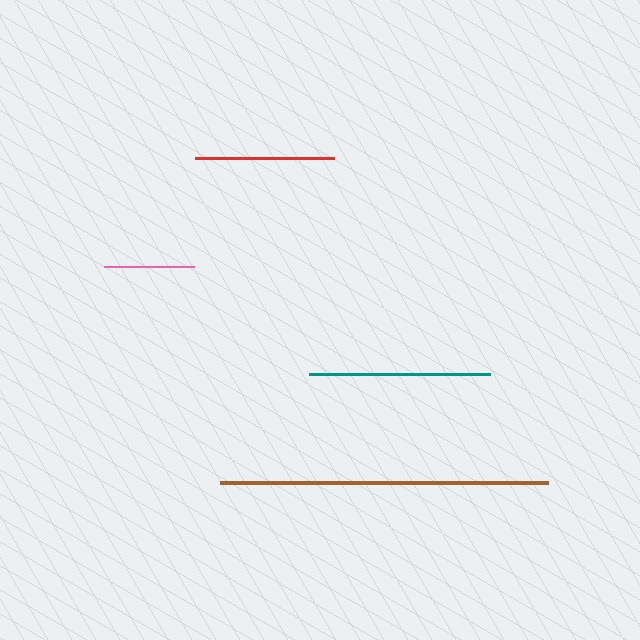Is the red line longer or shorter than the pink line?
The red line is longer than the pink line.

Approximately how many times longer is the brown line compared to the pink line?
The brown line is approximately 3.6 times the length of the pink line.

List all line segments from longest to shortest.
From longest to shortest: brown, teal, red, pink.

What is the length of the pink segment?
The pink segment is approximately 90 pixels long.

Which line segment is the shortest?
The pink line is the shortest at approximately 90 pixels.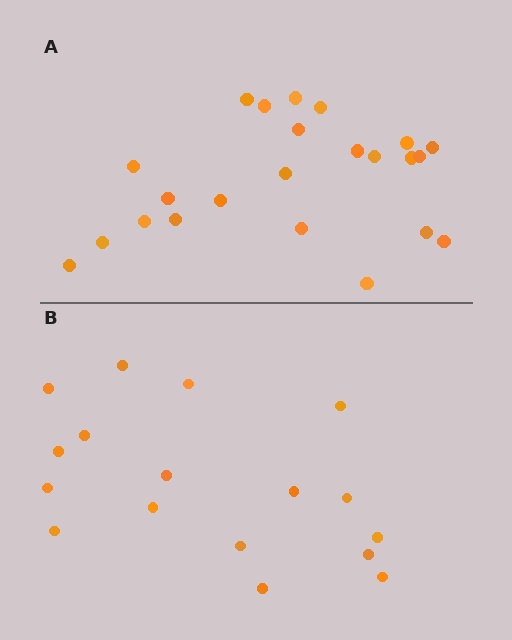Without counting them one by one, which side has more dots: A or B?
Region A (the top region) has more dots.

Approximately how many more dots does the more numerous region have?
Region A has about 6 more dots than region B.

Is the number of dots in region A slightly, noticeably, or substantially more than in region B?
Region A has noticeably more, but not dramatically so. The ratio is roughly 1.4 to 1.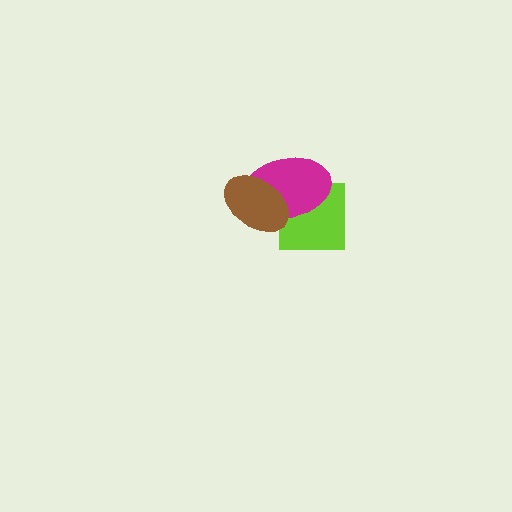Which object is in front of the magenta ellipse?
The brown ellipse is in front of the magenta ellipse.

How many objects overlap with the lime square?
2 objects overlap with the lime square.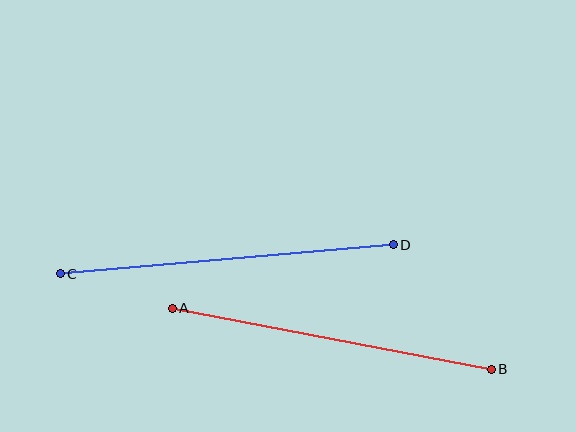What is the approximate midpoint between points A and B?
The midpoint is at approximately (332, 339) pixels.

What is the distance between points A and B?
The distance is approximately 325 pixels.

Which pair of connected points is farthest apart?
Points C and D are farthest apart.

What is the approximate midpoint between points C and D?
The midpoint is at approximately (227, 259) pixels.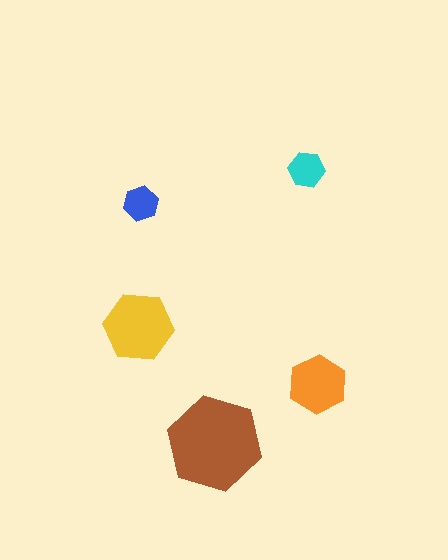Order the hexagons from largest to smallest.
the brown one, the yellow one, the orange one, the cyan one, the blue one.